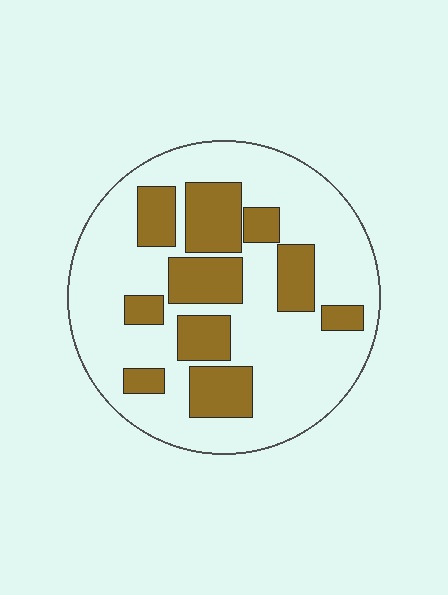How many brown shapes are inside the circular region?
10.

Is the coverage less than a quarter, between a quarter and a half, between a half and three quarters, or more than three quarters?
Between a quarter and a half.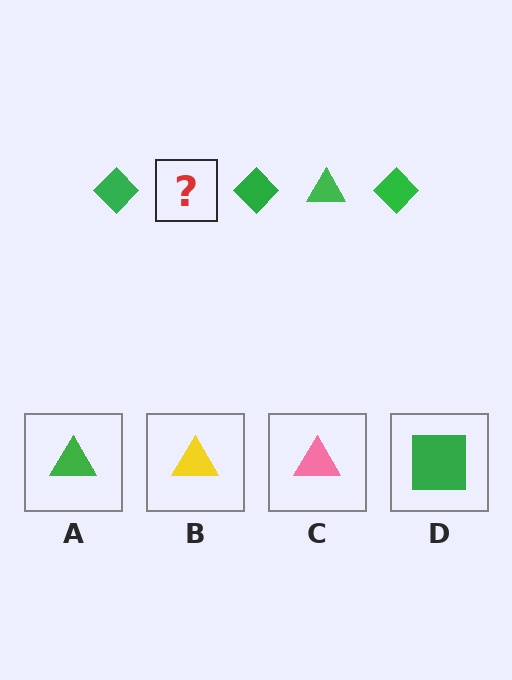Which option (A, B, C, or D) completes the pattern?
A.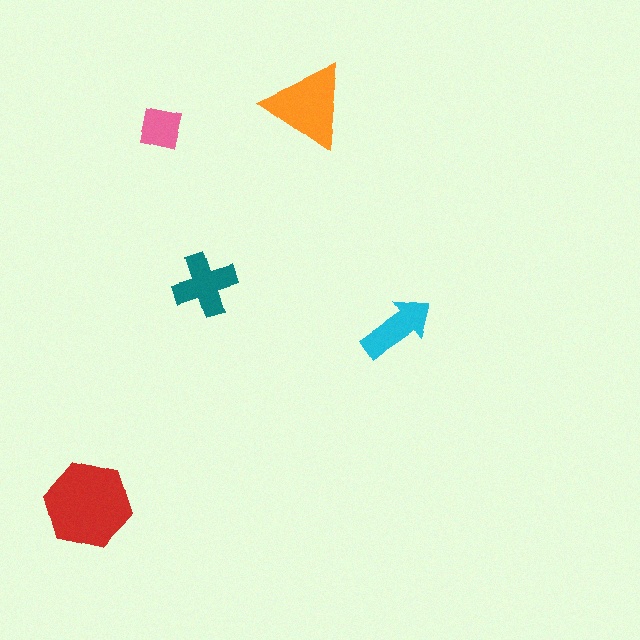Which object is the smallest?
The pink square.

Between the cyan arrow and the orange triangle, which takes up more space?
The orange triangle.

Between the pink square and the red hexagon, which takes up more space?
The red hexagon.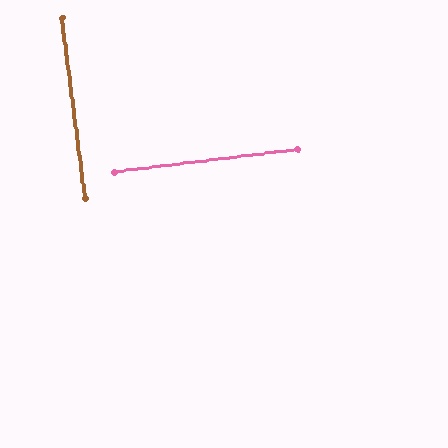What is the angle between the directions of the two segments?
Approximately 90 degrees.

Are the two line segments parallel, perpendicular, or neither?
Perpendicular — they meet at approximately 90°.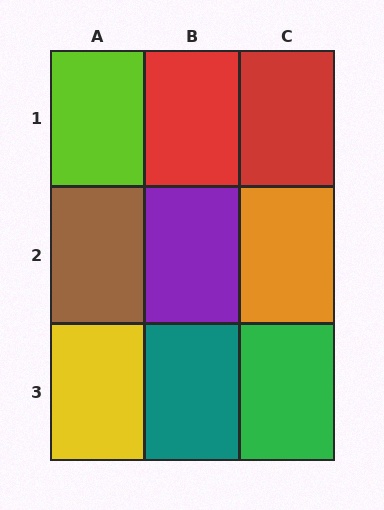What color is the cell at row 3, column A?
Yellow.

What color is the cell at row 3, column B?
Teal.